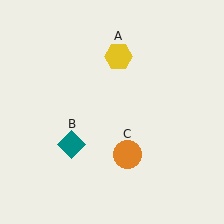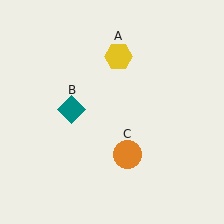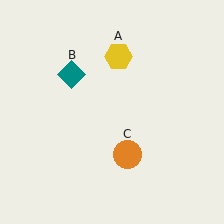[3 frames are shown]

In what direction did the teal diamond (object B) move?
The teal diamond (object B) moved up.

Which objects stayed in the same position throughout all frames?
Yellow hexagon (object A) and orange circle (object C) remained stationary.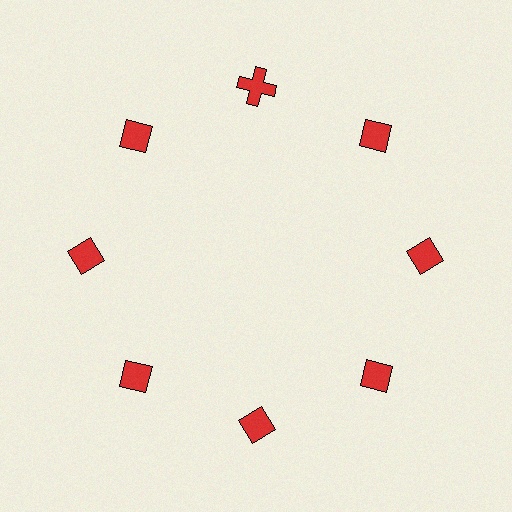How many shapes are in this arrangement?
There are 8 shapes arranged in a ring pattern.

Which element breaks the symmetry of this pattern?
The red cross at roughly the 12 o'clock position breaks the symmetry. All other shapes are red diamonds.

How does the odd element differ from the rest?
It has a different shape: cross instead of diamond.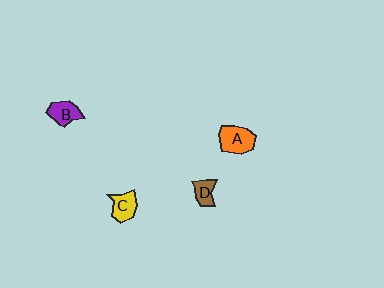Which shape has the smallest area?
Shape D (brown).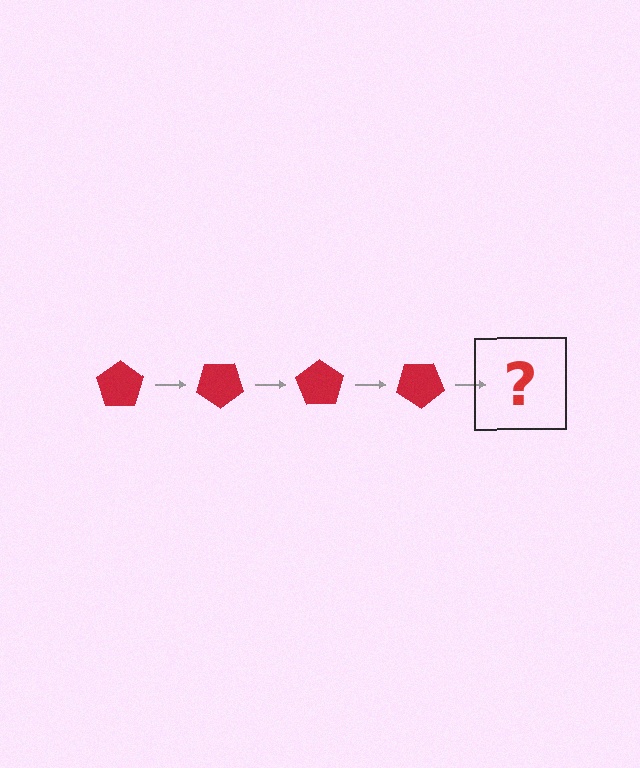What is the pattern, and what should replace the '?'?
The pattern is that the pentagon rotates 35 degrees each step. The '?' should be a red pentagon rotated 140 degrees.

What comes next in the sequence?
The next element should be a red pentagon rotated 140 degrees.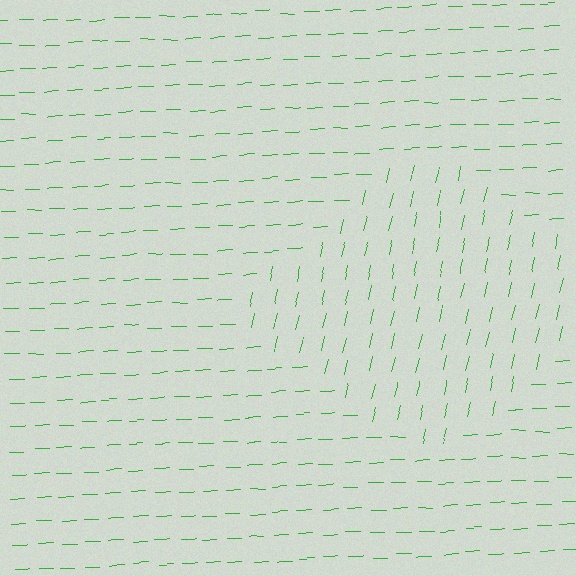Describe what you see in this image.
The image is filled with small green line segments. A diamond region in the image has lines oriented differently from the surrounding lines, creating a visible texture boundary.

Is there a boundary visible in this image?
Yes, there is a texture boundary formed by a change in line orientation.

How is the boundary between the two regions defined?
The boundary is defined purely by a change in line orientation (approximately 75 degrees difference). All lines are the same color and thickness.